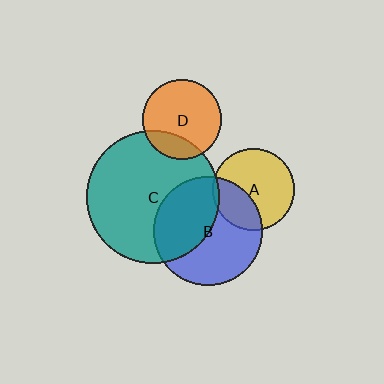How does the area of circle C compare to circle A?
Approximately 2.6 times.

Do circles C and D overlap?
Yes.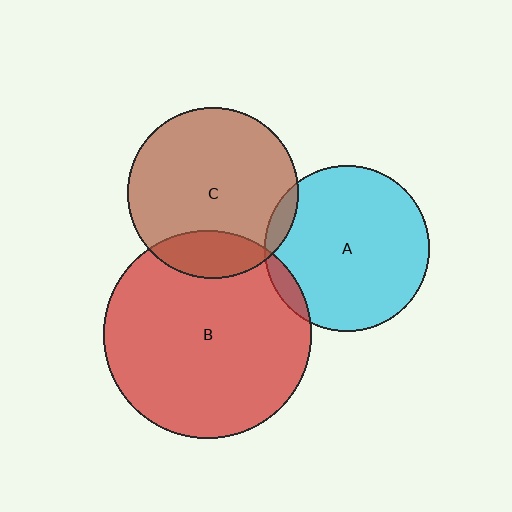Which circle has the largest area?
Circle B (red).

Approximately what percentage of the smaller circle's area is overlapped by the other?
Approximately 20%.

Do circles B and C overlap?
Yes.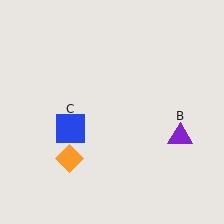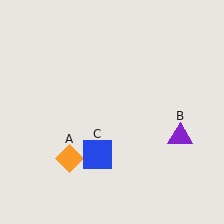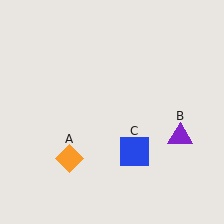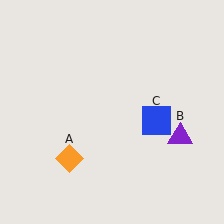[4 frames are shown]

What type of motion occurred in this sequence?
The blue square (object C) rotated counterclockwise around the center of the scene.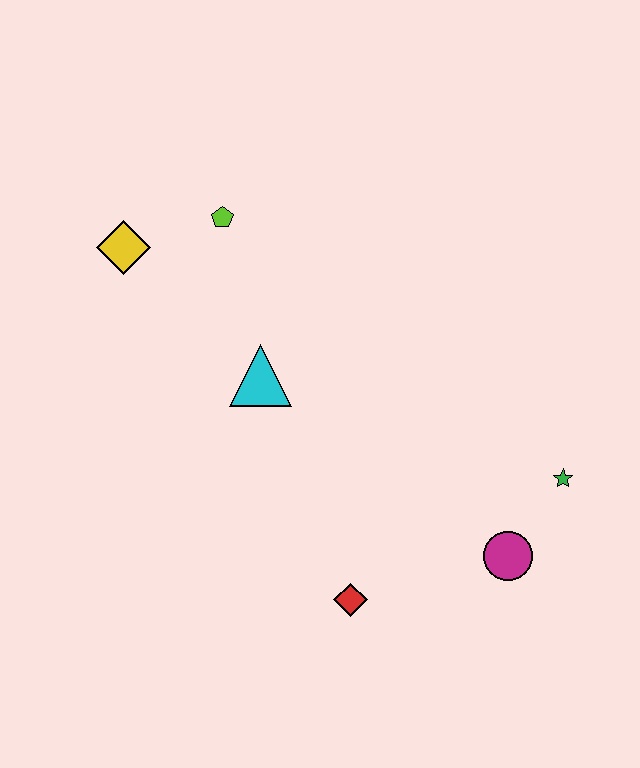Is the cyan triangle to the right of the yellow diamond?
Yes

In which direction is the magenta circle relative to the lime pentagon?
The magenta circle is below the lime pentagon.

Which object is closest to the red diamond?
The magenta circle is closest to the red diamond.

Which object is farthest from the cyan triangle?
The green star is farthest from the cyan triangle.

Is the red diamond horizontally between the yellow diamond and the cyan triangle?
No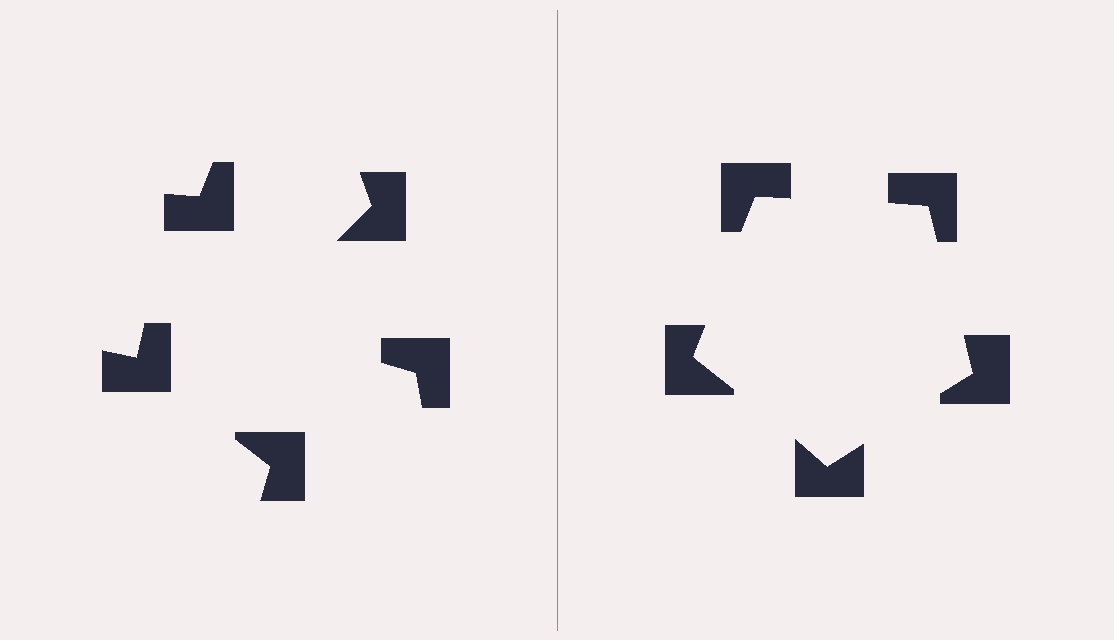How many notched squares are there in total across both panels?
10 — 5 on each side.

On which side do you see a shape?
An illusory pentagon appears on the right side. On the left side the wedge cuts are rotated, so no coherent shape forms.